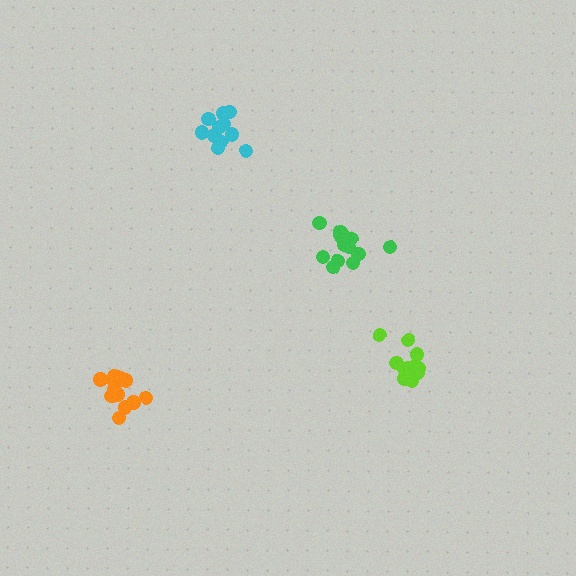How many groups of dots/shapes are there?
There are 4 groups.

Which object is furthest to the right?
The lime cluster is rightmost.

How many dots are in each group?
Group 1: 12 dots, Group 2: 15 dots, Group 3: 13 dots, Group 4: 11 dots (51 total).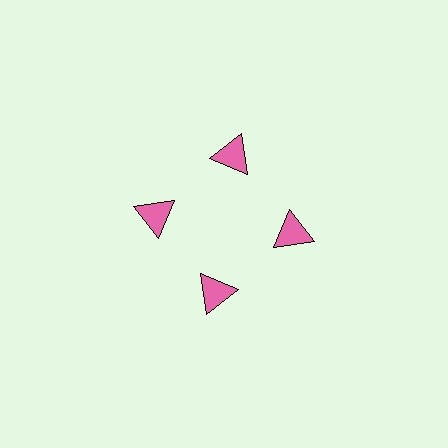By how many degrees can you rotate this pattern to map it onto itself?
The pattern maps onto itself every 90 degrees of rotation.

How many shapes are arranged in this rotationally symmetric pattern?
There are 4 shapes, arranged in 4 groups of 1.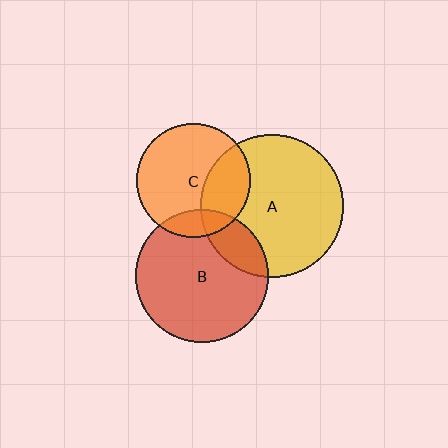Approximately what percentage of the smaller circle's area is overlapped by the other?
Approximately 30%.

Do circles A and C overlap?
Yes.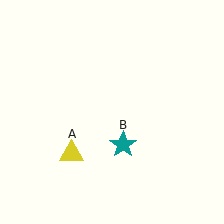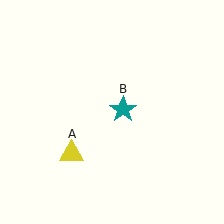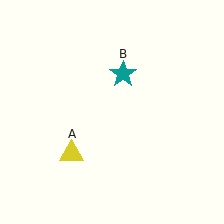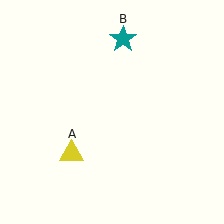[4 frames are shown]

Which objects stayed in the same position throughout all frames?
Yellow triangle (object A) remained stationary.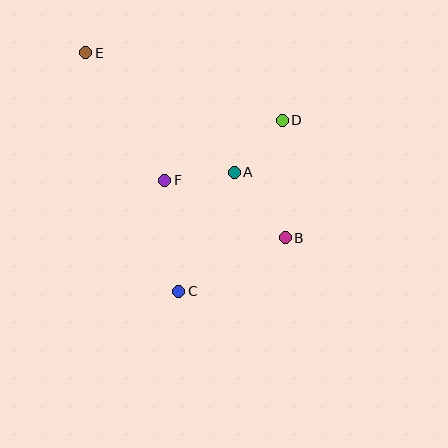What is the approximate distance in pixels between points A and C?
The distance between A and C is approximately 131 pixels.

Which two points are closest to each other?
Points A and F are closest to each other.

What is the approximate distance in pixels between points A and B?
The distance between A and B is approximately 83 pixels.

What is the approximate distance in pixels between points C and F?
The distance between C and F is approximately 112 pixels.